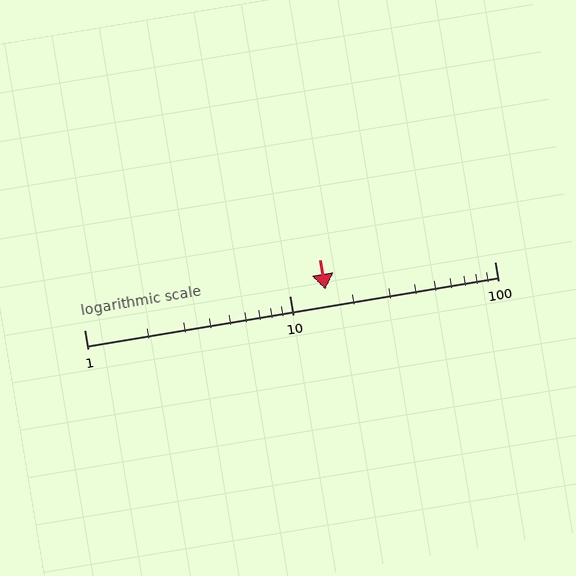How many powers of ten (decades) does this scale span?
The scale spans 2 decades, from 1 to 100.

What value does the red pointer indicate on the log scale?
The pointer indicates approximately 15.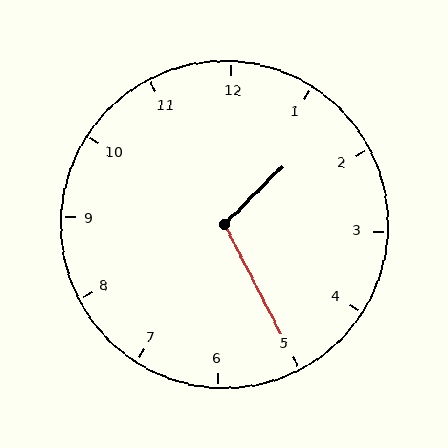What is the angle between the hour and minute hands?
Approximately 108 degrees.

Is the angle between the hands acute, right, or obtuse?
It is obtuse.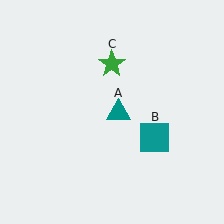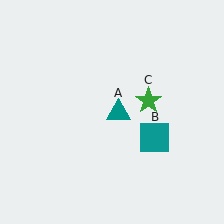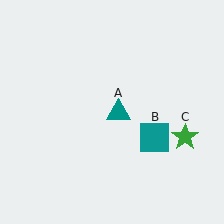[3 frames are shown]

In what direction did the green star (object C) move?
The green star (object C) moved down and to the right.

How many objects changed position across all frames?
1 object changed position: green star (object C).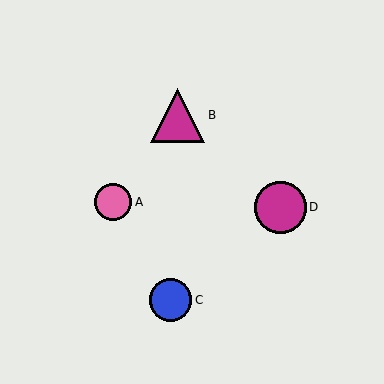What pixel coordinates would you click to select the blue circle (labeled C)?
Click at (170, 300) to select the blue circle C.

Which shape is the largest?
The magenta triangle (labeled B) is the largest.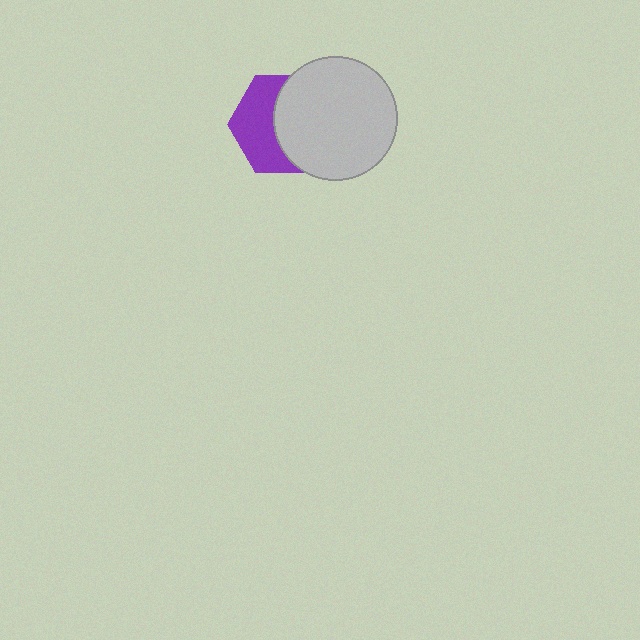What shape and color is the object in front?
The object in front is a light gray circle.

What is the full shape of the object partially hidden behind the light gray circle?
The partially hidden object is a purple hexagon.